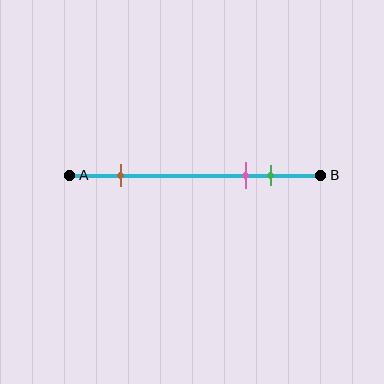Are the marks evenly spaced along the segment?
No, the marks are not evenly spaced.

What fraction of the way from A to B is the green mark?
The green mark is approximately 80% (0.8) of the way from A to B.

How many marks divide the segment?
There are 3 marks dividing the segment.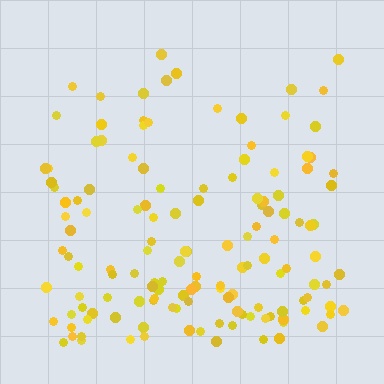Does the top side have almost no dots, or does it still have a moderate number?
Still a moderate number, just noticeably fewer than the bottom.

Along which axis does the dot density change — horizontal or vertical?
Vertical.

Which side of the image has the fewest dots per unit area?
The top.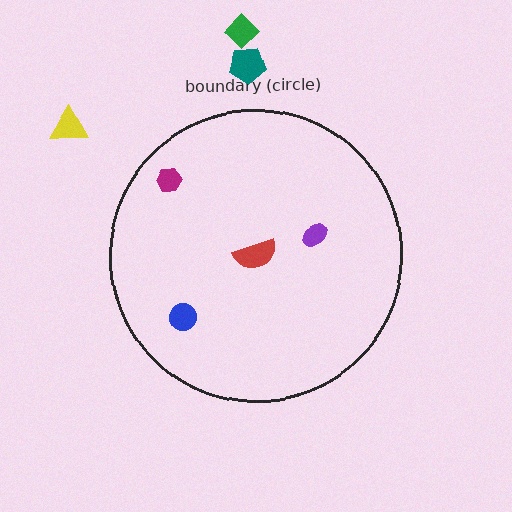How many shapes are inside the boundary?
4 inside, 3 outside.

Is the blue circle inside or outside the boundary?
Inside.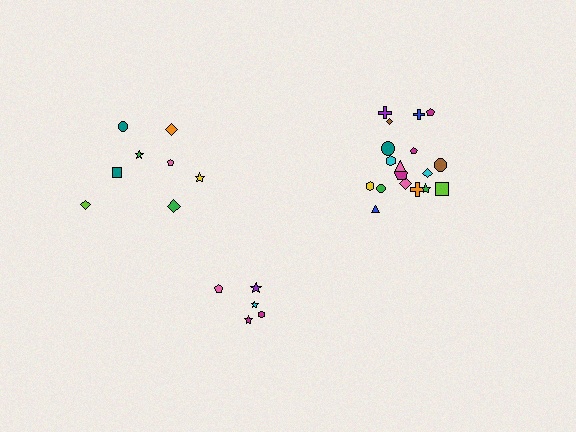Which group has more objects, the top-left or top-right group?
The top-right group.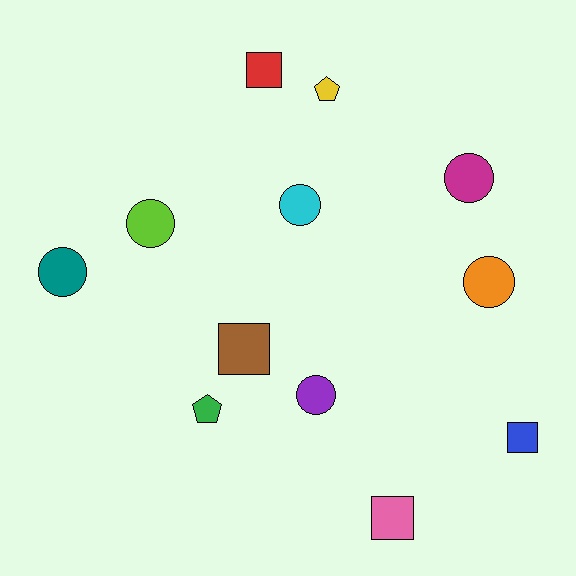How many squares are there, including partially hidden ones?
There are 4 squares.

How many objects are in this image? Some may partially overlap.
There are 12 objects.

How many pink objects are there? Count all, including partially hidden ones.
There is 1 pink object.